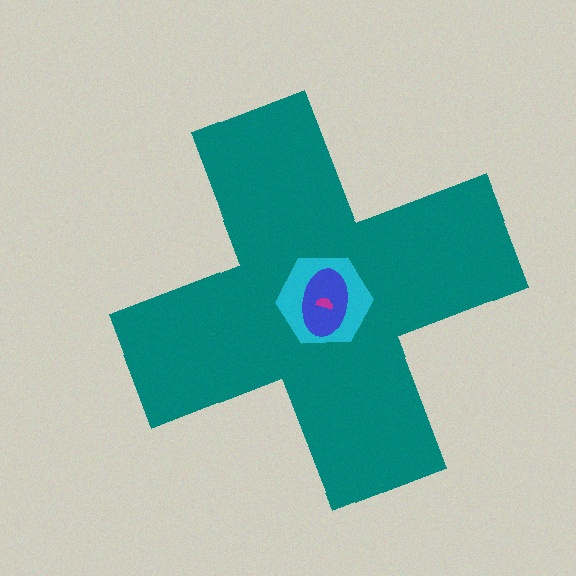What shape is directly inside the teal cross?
The cyan hexagon.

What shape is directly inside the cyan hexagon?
The blue ellipse.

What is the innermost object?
The magenta semicircle.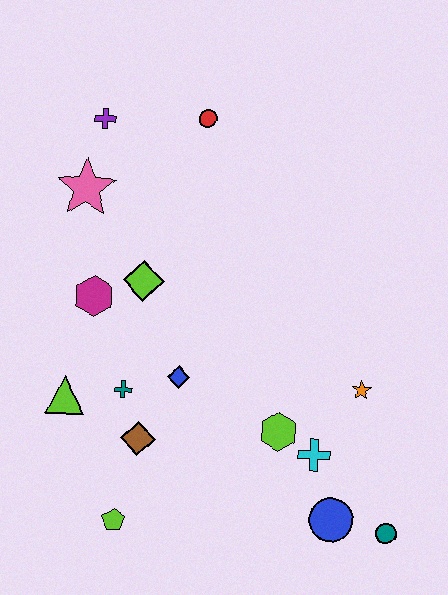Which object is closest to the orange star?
The cyan cross is closest to the orange star.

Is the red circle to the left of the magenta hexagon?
No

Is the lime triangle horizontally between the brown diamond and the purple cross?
No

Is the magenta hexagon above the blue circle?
Yes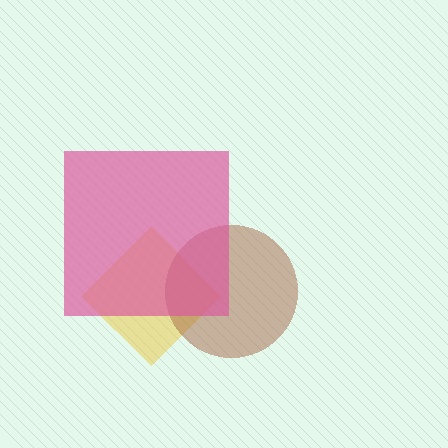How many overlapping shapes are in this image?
There are 3 overlapping shapes in the image.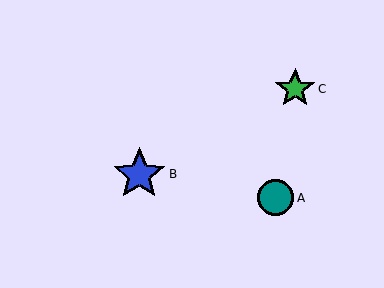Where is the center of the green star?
The center of the green star is at (295, 89).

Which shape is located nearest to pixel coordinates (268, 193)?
The teal circle (labeled A) at (276, 198) is nearest to that location.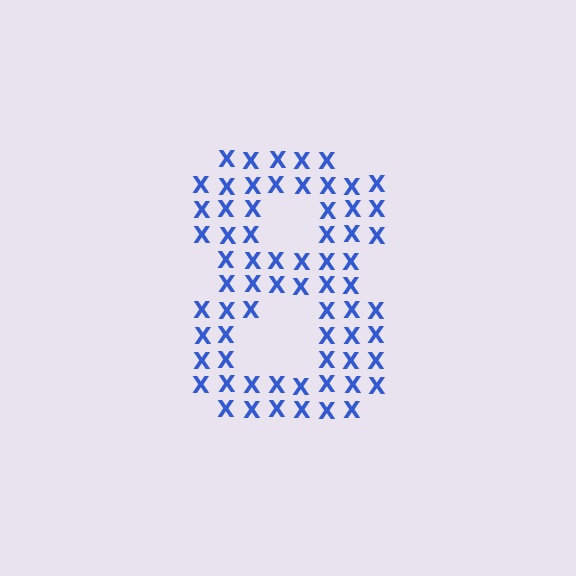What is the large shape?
The large shape is the digit 8.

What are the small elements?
The small elements are letter X's.